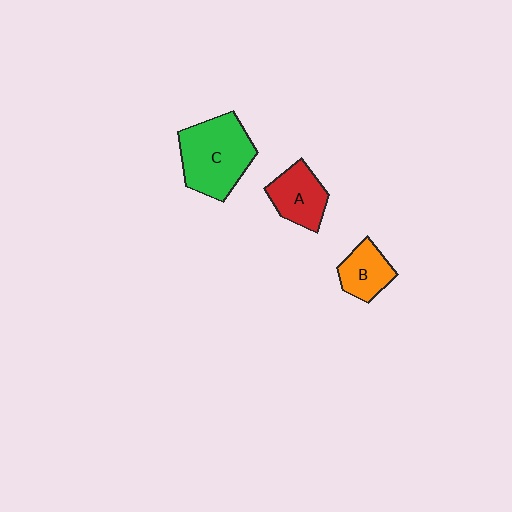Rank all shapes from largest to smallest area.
From largest to smallest: C (green), A (red), B (orange).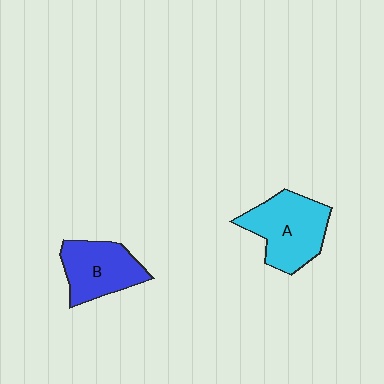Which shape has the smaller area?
Shape B (blue).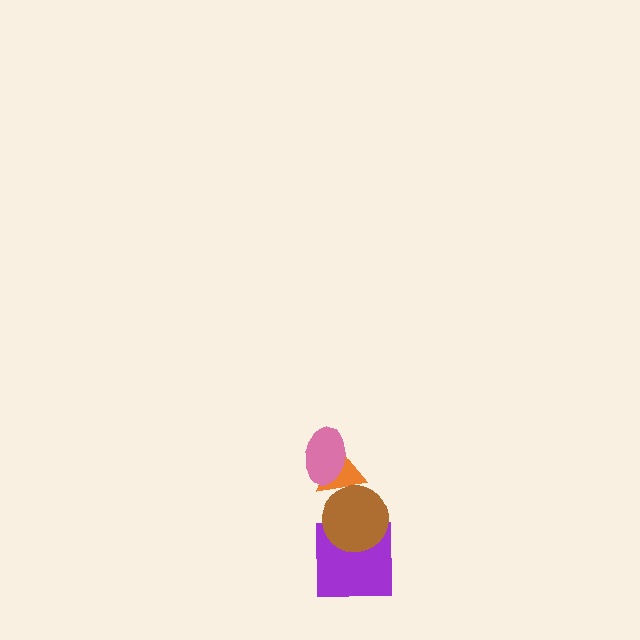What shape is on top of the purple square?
The brown circle is on top of the purple square.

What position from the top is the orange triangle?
The orange triangle is 2nd from the top.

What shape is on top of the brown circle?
The orange triangle is on top of the brown circle.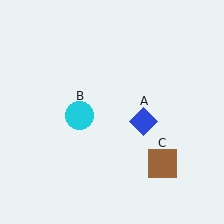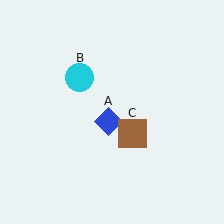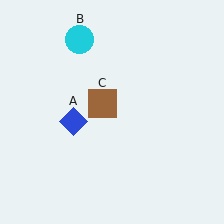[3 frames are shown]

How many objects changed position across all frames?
3 objects changed position: blue diamond (object A), cyan circle (object B), brown square (object C).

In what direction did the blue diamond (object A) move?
The blue diamond (object A) moved left.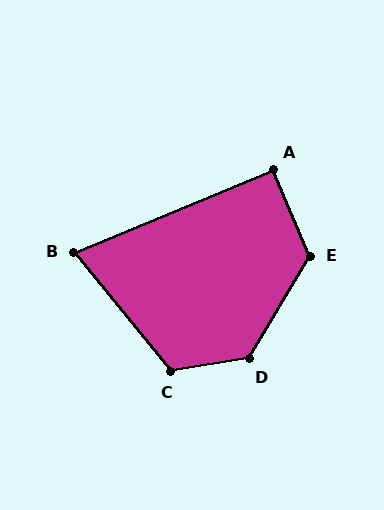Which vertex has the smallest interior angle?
B, at approximately 73 degrees.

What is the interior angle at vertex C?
Approximately 120 degrees (obtuse).